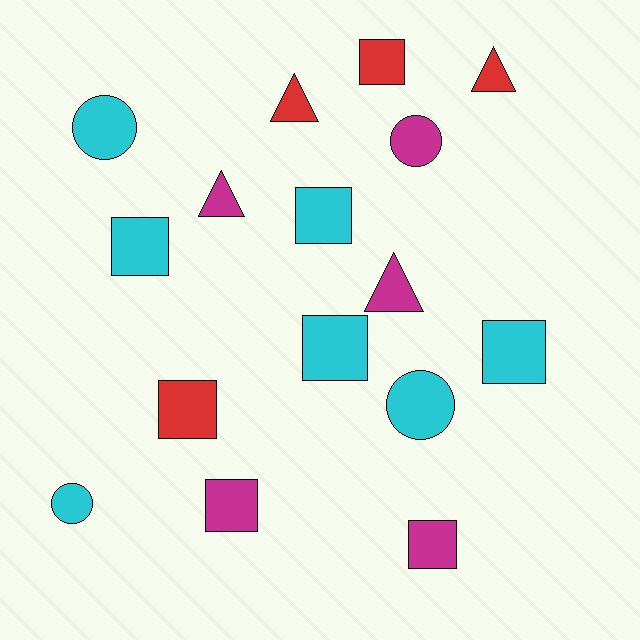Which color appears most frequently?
Cyan, with 7 objects.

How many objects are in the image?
There are 16 objects.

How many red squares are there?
There are 2 red squares.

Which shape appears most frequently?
Square, with 8 objects.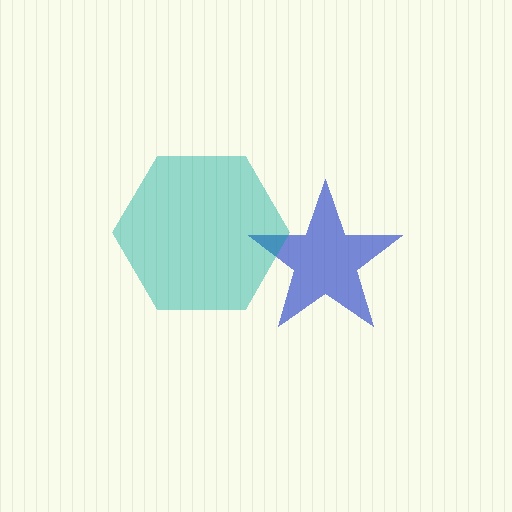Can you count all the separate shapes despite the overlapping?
Yes, there are 2 separate shapes.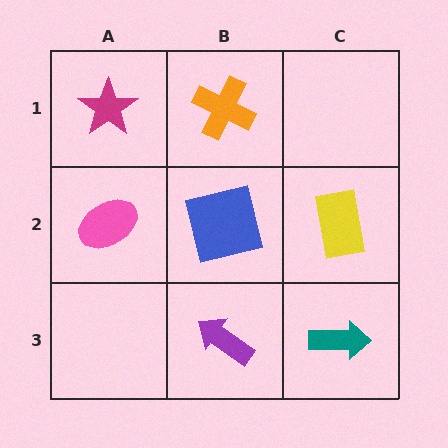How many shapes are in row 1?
2 shapes.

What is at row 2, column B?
A blue square.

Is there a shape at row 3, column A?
No, that cell is empty.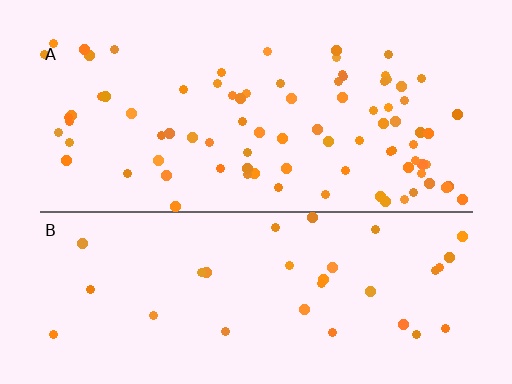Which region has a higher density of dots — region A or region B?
A (the top).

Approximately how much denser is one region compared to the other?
Approximately 2.6× — region A over region B.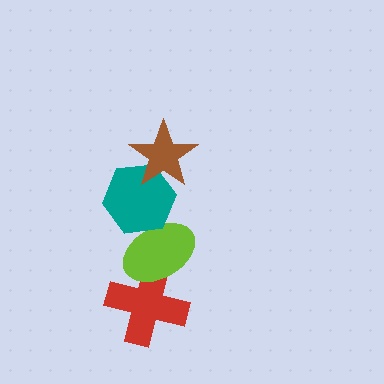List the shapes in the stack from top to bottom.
From top to bottom: the brown star, the teal hexagon, the lime ellipse, the red cross.